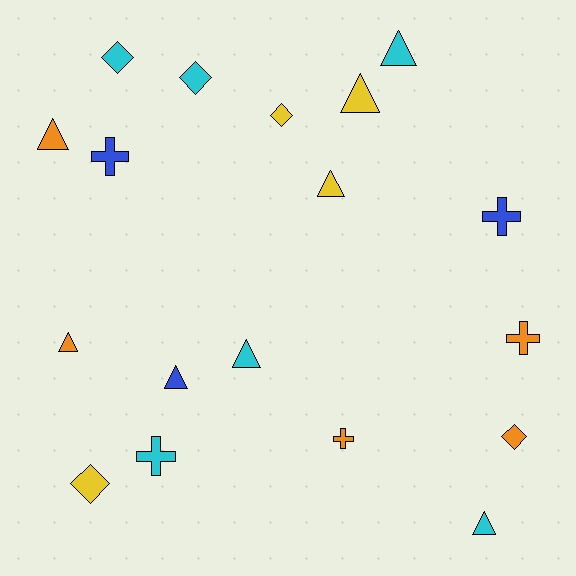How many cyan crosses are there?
There is 1 cyan cross.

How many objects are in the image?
There are 18 objects.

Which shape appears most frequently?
Triangle, with 8 objects.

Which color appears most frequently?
Cyan, with 6 objects.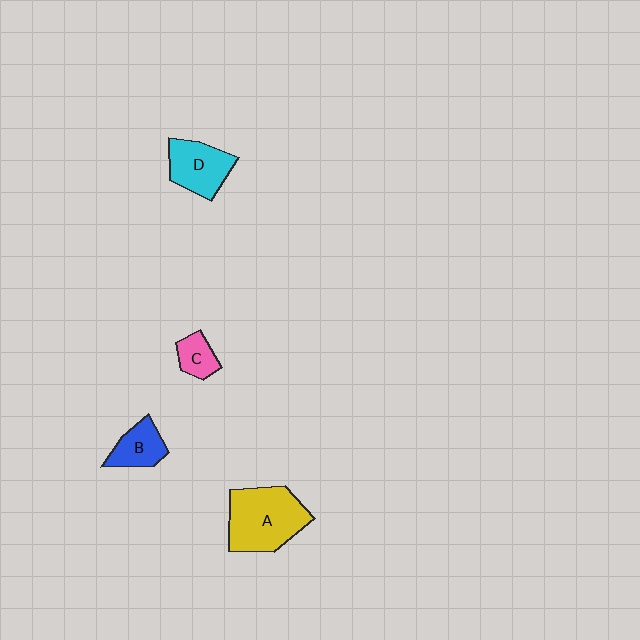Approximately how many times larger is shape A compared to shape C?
Approximately 3.0 times.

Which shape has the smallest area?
Shape C (pink).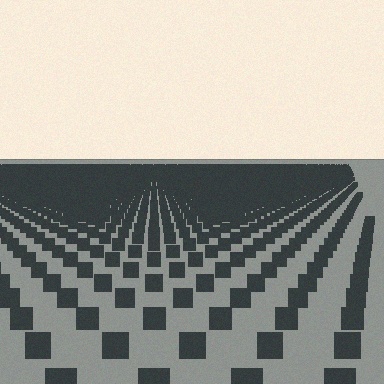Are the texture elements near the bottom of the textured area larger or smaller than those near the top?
Larger. Near the bottom, elements are closer to the viewer and appear at a bigger on-screen size.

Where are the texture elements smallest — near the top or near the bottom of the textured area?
Near the top.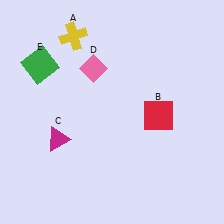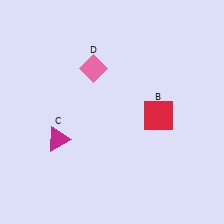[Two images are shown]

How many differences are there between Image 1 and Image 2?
There are 2 differences between the two images.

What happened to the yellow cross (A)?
The yellow cross (A) was removed in Image 2. It was in the top-left area of Image 1.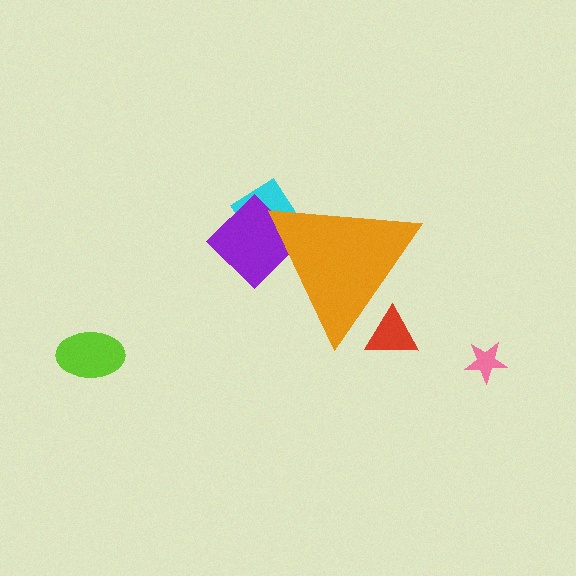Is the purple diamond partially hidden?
Yes, the purple diamond is partially hidden behind the orange triangle.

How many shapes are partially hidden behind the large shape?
3 shapes are partially hidden.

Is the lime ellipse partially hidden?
No, the lime ellipse is fully visible.